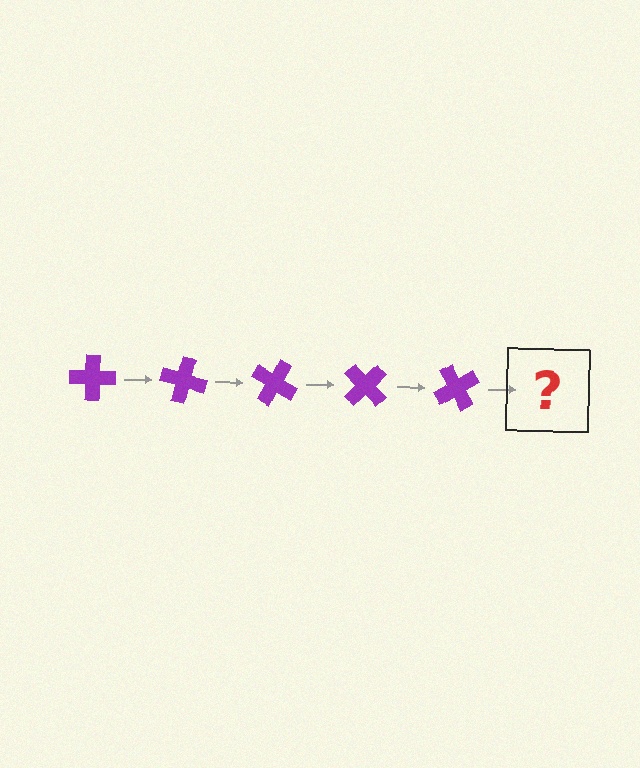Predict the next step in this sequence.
The next step is a purple cross rotated 75 degrees.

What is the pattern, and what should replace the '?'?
The pattern is that the cross rotates 15 degrees each step. The '?' should be a purple cross rotated 75 degrees.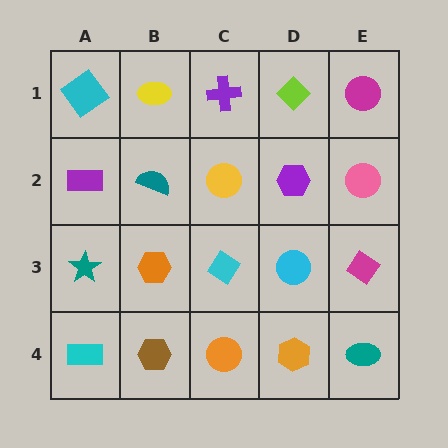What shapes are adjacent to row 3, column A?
A purple rectangle (row 2, column A), a cyan rectangle (row 4, column A), an orange hexagon (row 3, column B).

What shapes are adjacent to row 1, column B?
A teal semicircle (row 2, column B), a cyan diamond (row 1, column A), a purple cross (row 1, column C).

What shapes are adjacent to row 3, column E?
A pink circle (row 2, column E), a teal ellipse (row 4, column E), a cyan circle (row 3, column D).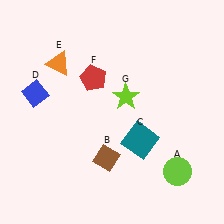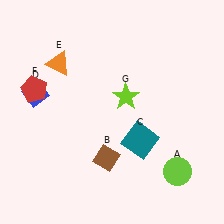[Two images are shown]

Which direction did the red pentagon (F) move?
The red pentagon (F) moved left.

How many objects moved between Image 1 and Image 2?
1 object moved between the two images.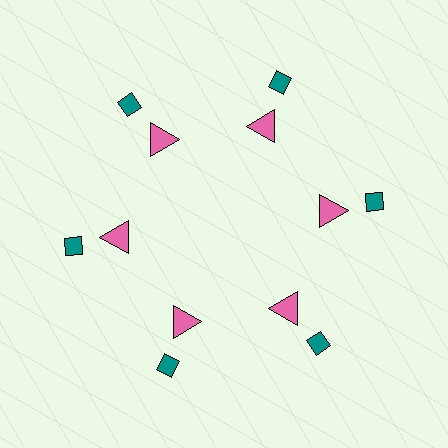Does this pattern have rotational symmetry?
Yes, this pattern has 6-fold rotational symmetry. It looks the same after rotating 60 degrees around the center.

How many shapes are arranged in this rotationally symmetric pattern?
There are 12 shapes, arranged in 6 groups of 2.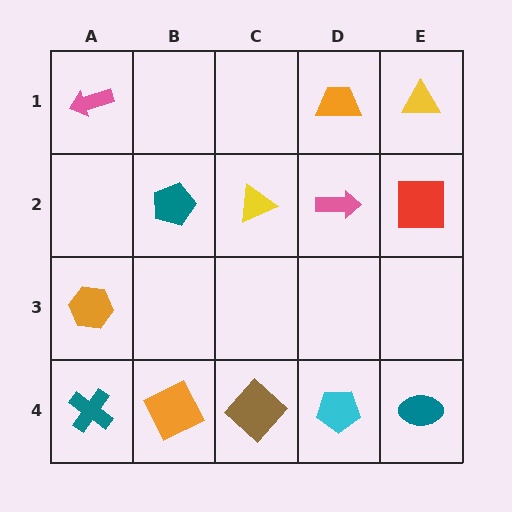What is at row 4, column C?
A brown diamond.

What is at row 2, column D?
A pink arrow.